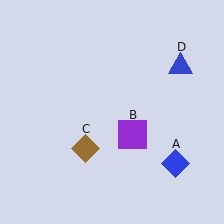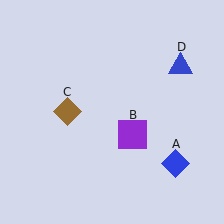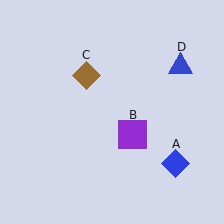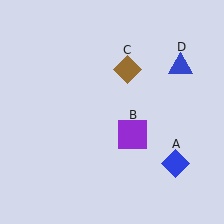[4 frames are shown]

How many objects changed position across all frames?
1 object changed position: brown diamond (object C).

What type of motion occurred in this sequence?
The brown diamond (object C) rotated clockwise around the center of the scene.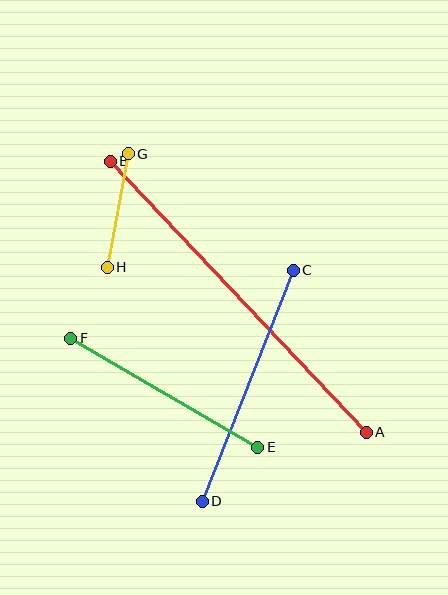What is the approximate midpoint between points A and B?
The midpoint is at approximately (238, 297) pixels.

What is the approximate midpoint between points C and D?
The midpoint is at approximately (248, 386) pixels.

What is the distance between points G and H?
The distance is approximately 115 pixels.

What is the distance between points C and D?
The distance is approximately 248 pixels.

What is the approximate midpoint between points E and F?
The midpoint is at approximately (164, 393) pixels.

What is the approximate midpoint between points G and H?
The midpoint is at approximately (118, 210) pixels.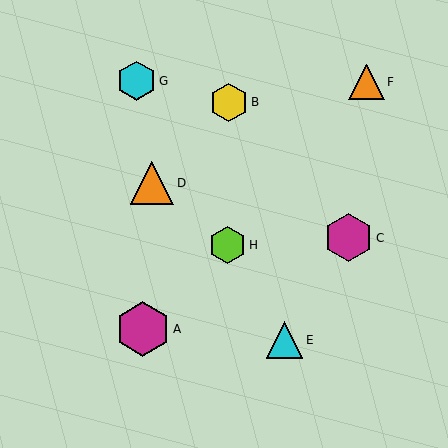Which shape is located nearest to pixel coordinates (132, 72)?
The cyan hexagon (labeled G) at (136, 81) is nearest to that location.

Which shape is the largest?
The magenta hexagon (labeled A) is the largest.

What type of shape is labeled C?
Shape C is a magenta hexagon.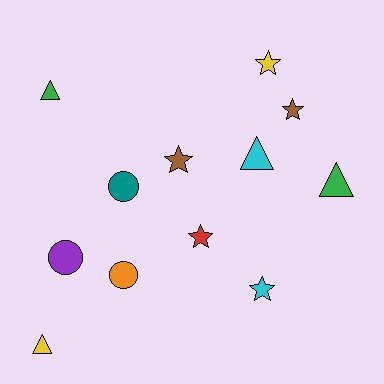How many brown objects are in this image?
There are 2 brown objects.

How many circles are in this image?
There are 3 circles.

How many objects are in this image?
There are 12 objects.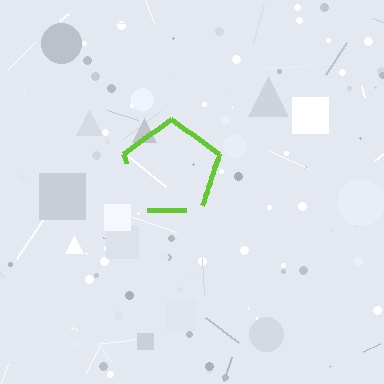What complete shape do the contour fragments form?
The contour fragments form a pentagon.